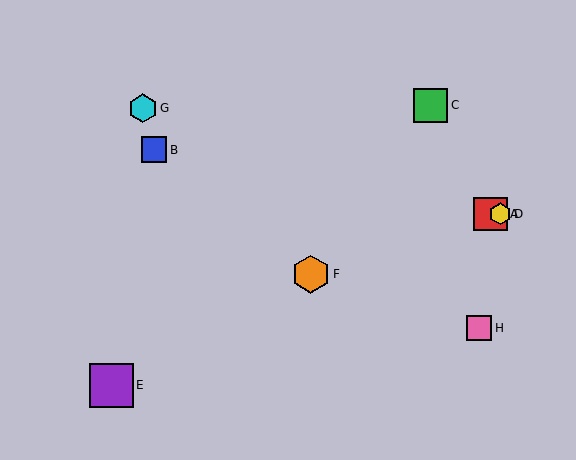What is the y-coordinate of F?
Object F is at y≈274.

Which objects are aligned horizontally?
Objects A, D are aligned horizontally.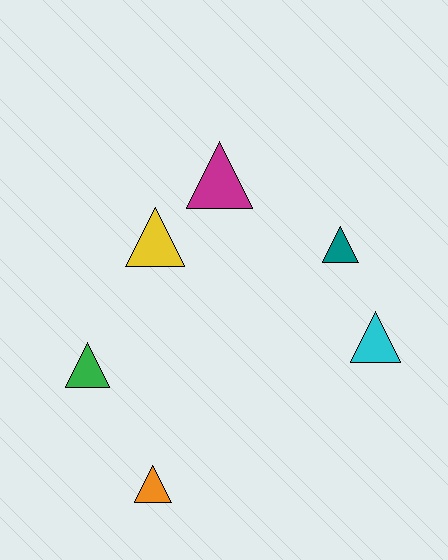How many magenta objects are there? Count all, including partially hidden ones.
There is 1 magenta object.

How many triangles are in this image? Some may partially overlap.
There are 6 triangles.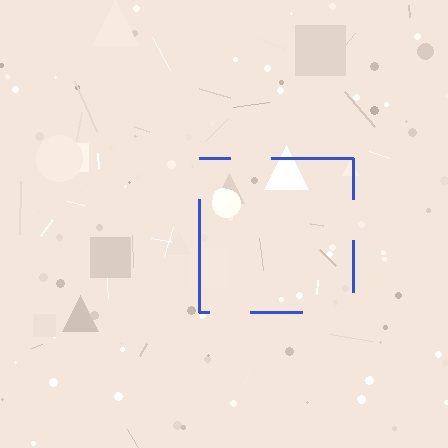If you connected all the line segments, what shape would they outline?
They would outline a square.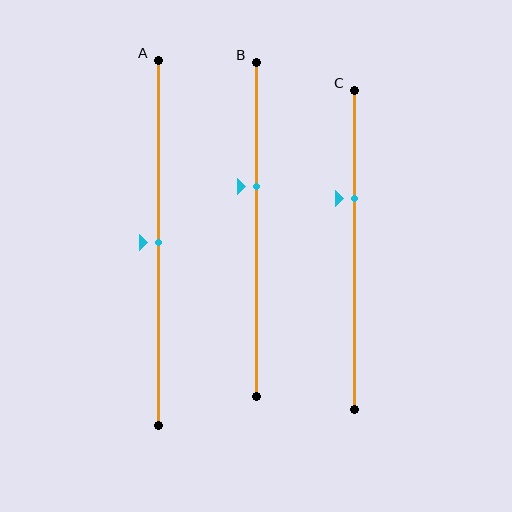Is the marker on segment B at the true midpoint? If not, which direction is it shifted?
No, the marker on segment B is shifted upward by about 13% of the segment length.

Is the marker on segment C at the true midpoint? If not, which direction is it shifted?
No, the marker on segment C is shifted upward by about 16% of the segment length.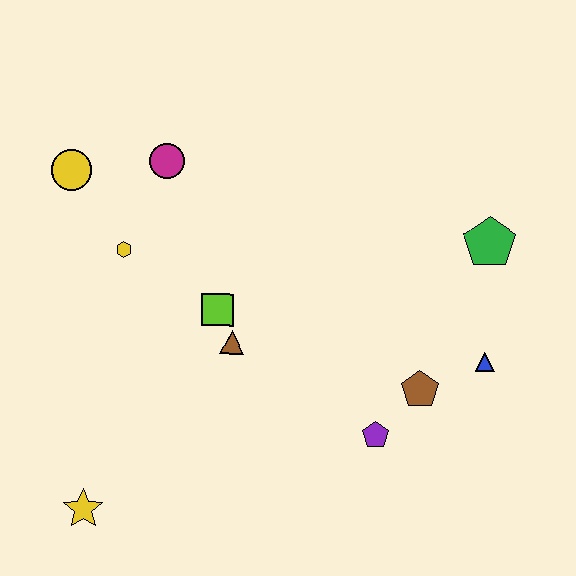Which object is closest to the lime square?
The brown triangle is closest to the lime square.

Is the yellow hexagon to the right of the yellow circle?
Yes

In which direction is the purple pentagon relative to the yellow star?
The purple pentagon is to the right of the yellow star.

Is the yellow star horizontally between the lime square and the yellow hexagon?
No